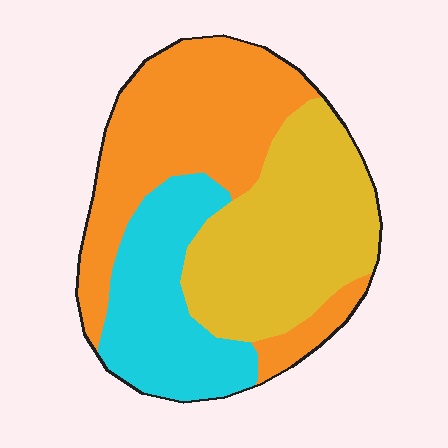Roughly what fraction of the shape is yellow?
Yellow covers 36% of the shape.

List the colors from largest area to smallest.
From largest to smallest: orange, yellow, cyan.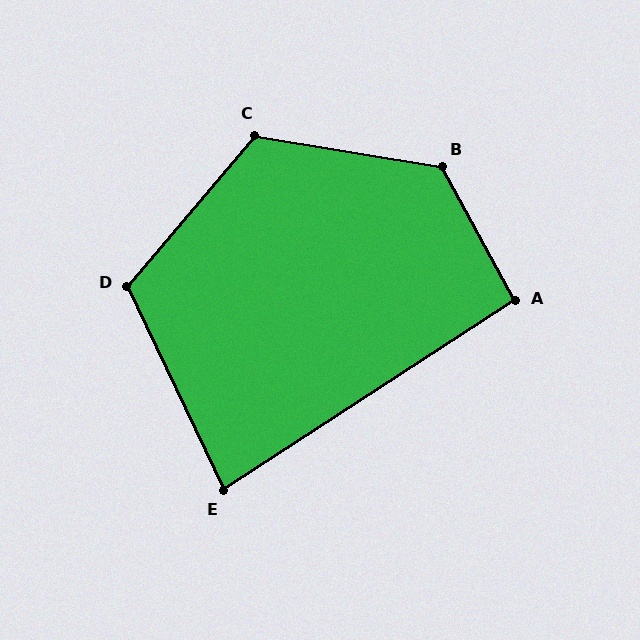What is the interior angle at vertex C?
Approximately 121 degrees (obtuse).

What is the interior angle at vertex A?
Approximately 95 degrees (approximately right).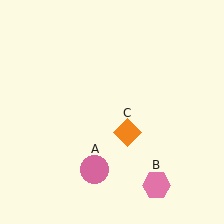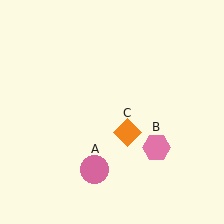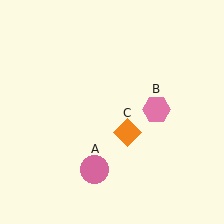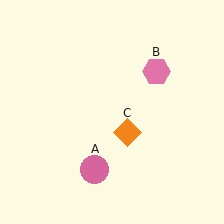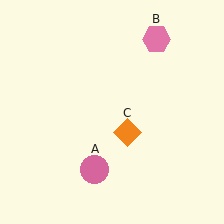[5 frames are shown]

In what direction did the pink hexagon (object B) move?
The pink hexagon (object B) moved up.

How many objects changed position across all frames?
1 object changed position: pink hexagon (object B).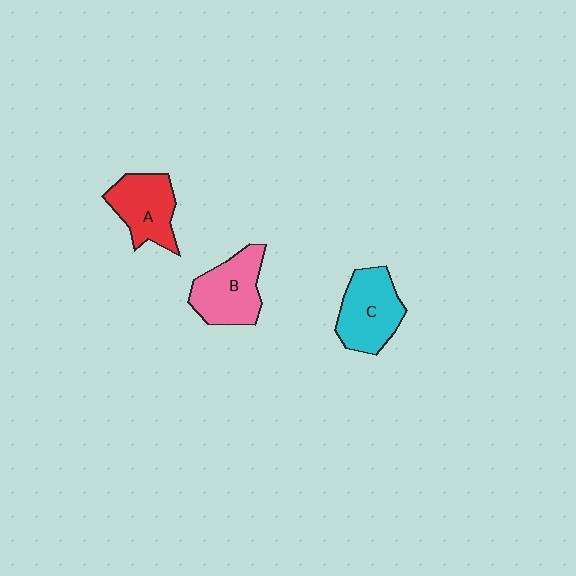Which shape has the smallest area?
Shape A (red).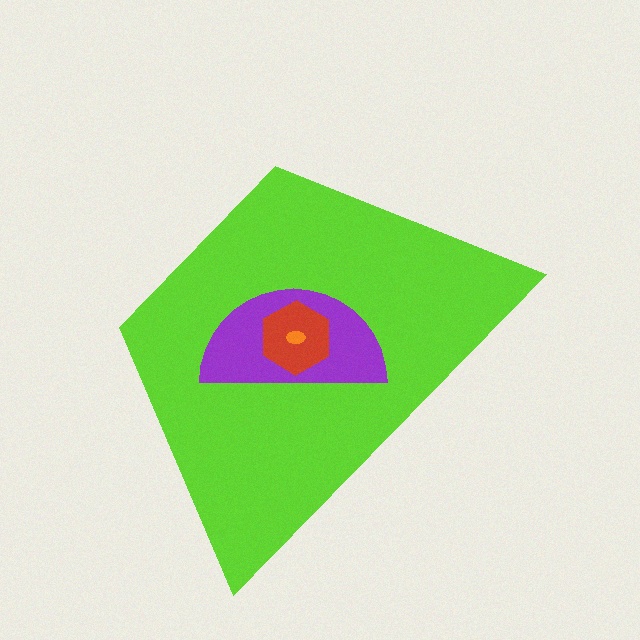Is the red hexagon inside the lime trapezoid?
Yes.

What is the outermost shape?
The lime trapezoid.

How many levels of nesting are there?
4.